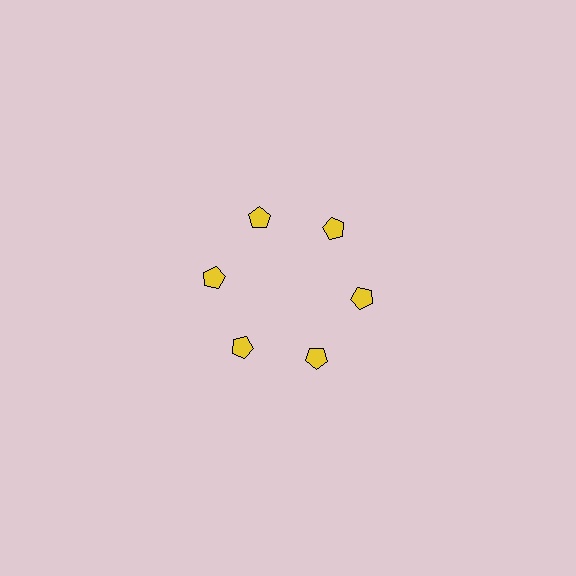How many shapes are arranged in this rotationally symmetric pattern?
There are 6 shapes, arranged in 6 groups of 1.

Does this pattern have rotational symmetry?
Yes, this pattern has 6-fold rotational symmetry. It looks the same after rotating 60 degrees around the center.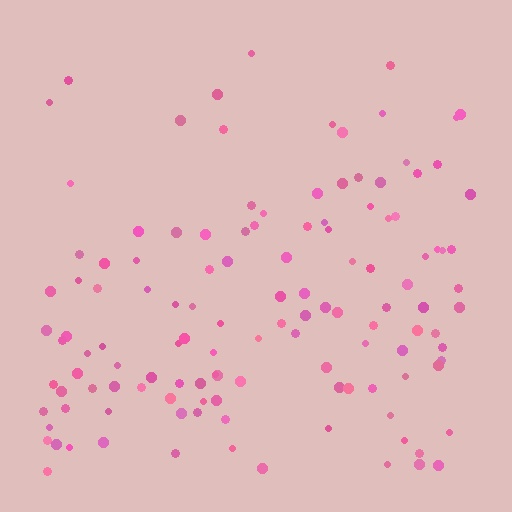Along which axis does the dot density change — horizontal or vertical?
Vertical.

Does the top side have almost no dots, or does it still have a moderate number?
Still a moderate number, just noticeably fewer than the bottom.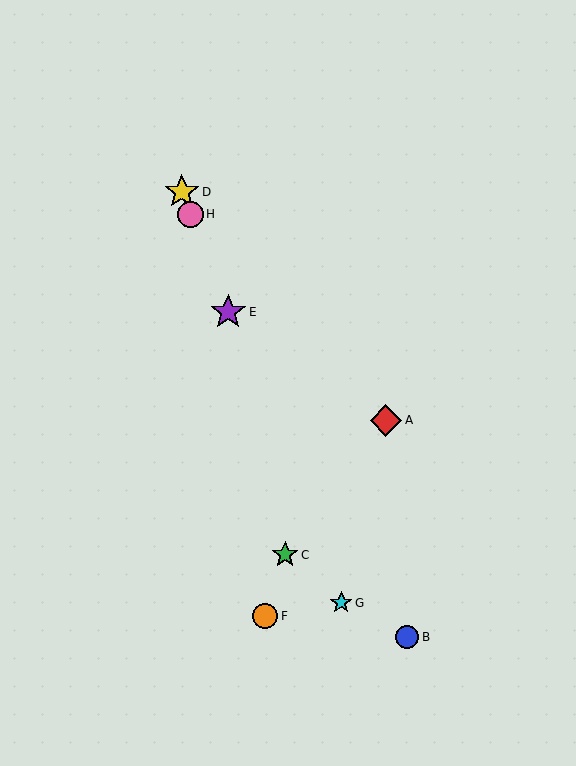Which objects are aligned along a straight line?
Objects D, E, G, H are aligned along a straight line.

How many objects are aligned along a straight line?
4 objects (D, E, G, H) are aligned along a straight line.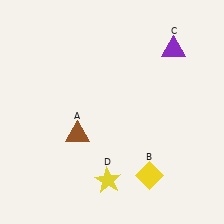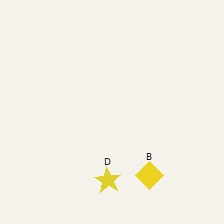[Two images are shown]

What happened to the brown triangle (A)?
The brown triangle (A) was removed in Image 2. It was in the bottom-left area of Image 1.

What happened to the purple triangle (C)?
The purple triangle (C) was removed in Image 2. It was in the top-right area of Image 1.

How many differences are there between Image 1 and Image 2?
There are 2 differences between the two images.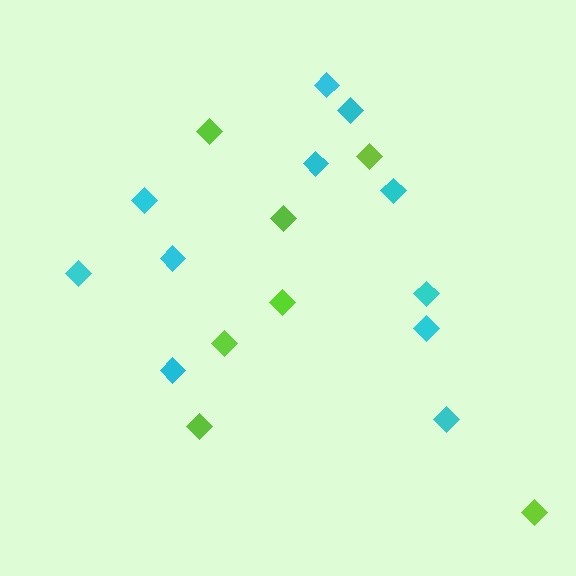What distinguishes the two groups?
There are 2 groups: one group of cyan diamonds (11) and one group of lime diamonds (7).